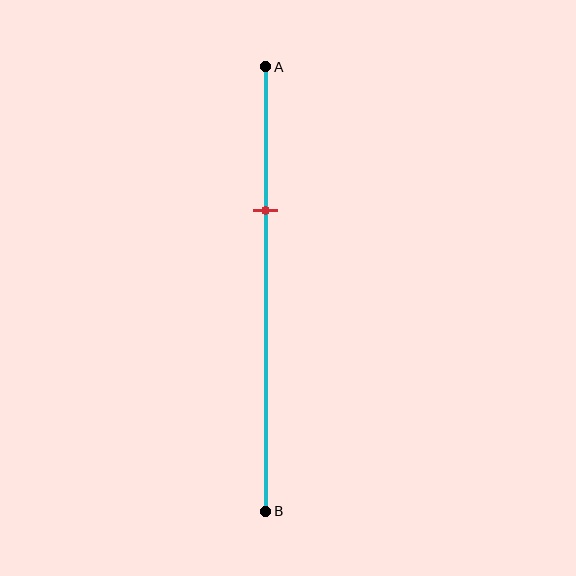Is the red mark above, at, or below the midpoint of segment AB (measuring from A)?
The red mark is above the midpoint of segment AB.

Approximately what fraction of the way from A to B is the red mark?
The red mark is approximately 30% of the way from A to B.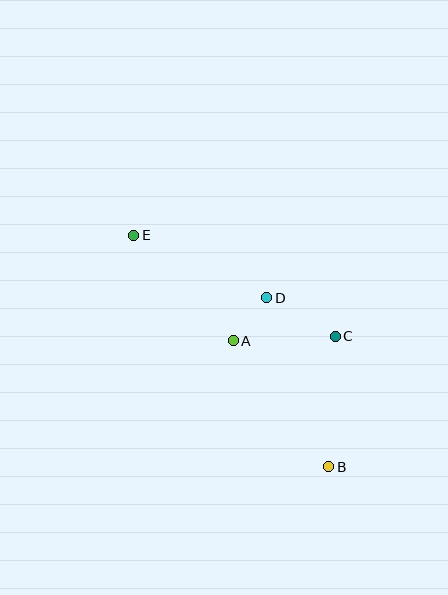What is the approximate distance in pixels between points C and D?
The distance between C and D is approximately 79 pixels.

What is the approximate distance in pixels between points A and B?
The distance between A and B is approximately 158 pixels.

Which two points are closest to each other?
Points A and D are closest to each other.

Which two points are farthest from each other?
Points B and E are farthest from each other.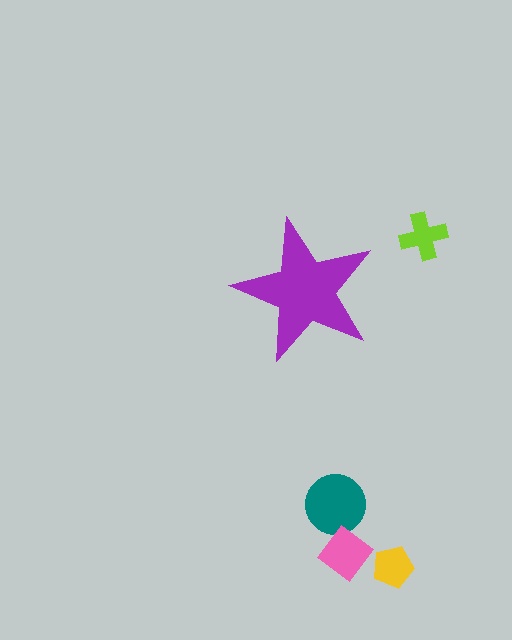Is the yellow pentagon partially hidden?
No, the yellow pentagon is fully visible.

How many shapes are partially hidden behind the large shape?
0 shapes are partially hidden.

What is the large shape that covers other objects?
A purple star.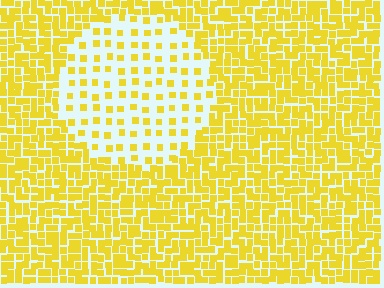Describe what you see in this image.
The image contains small yellow elements arranged at two different densities. A circle-shaped region is visible where the elements are less densely packed than the surrounding area.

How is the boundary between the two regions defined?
The boundary is defined by a change in element density (approximately 2.9x ratio). All elements are the same color, size, and shape.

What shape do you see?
I see a circle.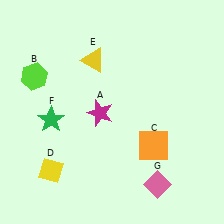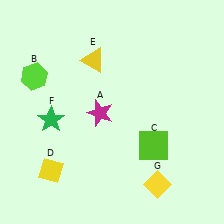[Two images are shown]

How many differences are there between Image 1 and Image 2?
There are 2 differences between the two images.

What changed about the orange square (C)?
In Image 1, C is orange. In Image 2, it changed to lime.